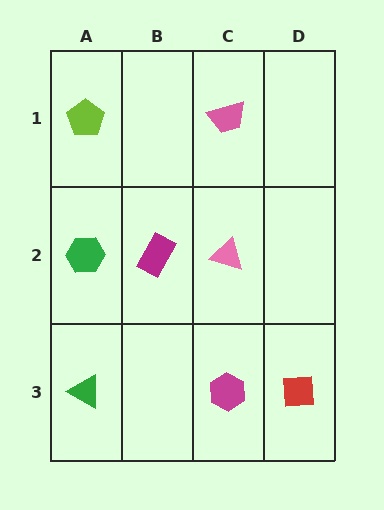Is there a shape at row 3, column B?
No, that cell is empty.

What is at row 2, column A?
A green hexagon.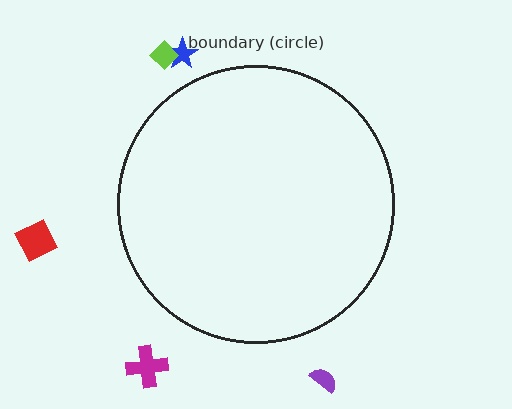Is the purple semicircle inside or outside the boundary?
Outside.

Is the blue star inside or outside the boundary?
Outside.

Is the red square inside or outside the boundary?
Outside.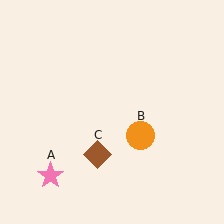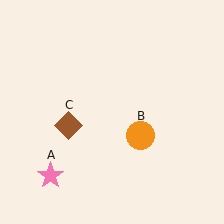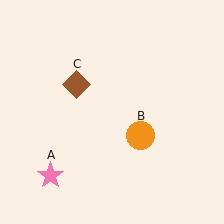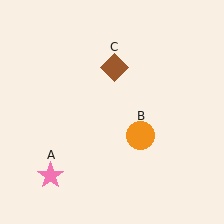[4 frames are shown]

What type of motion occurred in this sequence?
The brown diamond (object C) rotated clockwise around the center of the scene.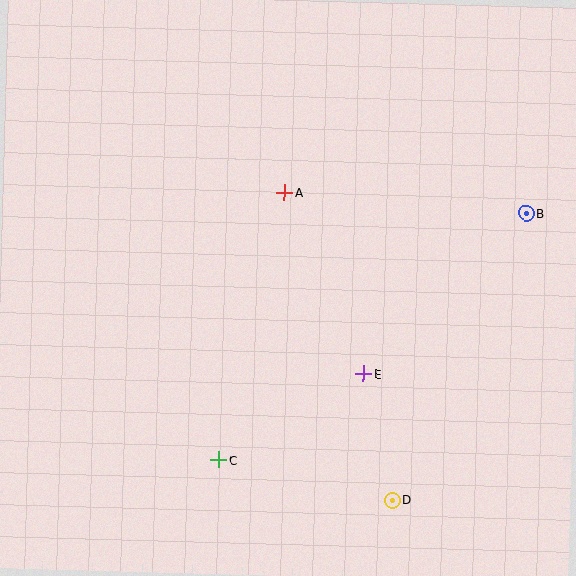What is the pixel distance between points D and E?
The distance between D and E is 130 pixels.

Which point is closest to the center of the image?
Point A at (284, 192) is closest to the center.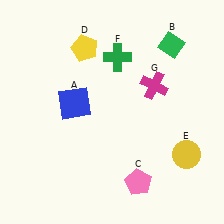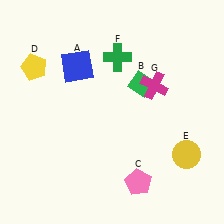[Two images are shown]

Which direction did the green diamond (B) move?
The green diamond (B) moved down.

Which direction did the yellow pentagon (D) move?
The yellow pentagon (D) moved left.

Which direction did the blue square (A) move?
The blue square (A) moved up.